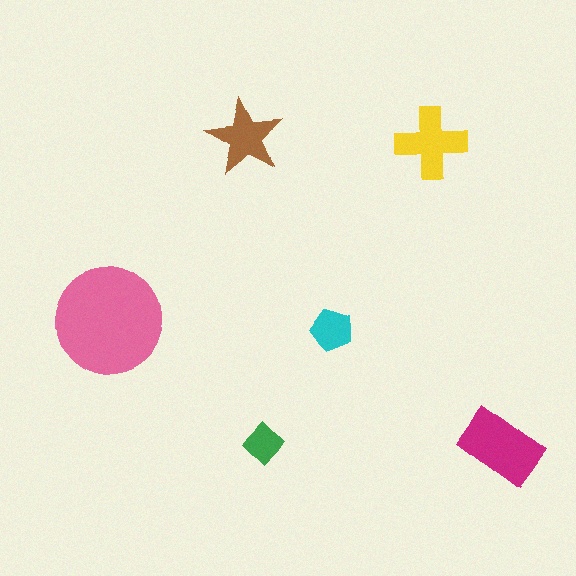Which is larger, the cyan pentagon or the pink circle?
The pink circle.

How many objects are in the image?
There are 6 objects in the image.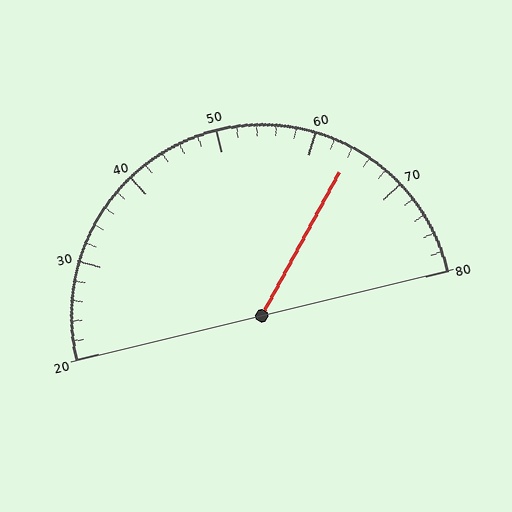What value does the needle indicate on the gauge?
The needle indicates approximately 64.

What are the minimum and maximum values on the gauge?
The gauge ranges from 20 to 80.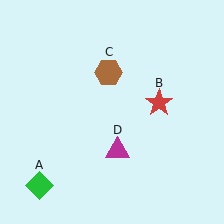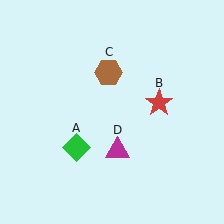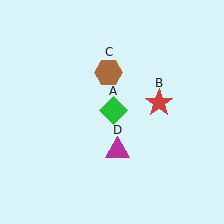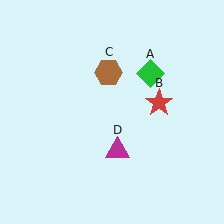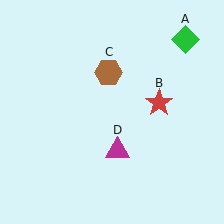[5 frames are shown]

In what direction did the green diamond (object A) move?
The green diamond (object A) moved up and to the right.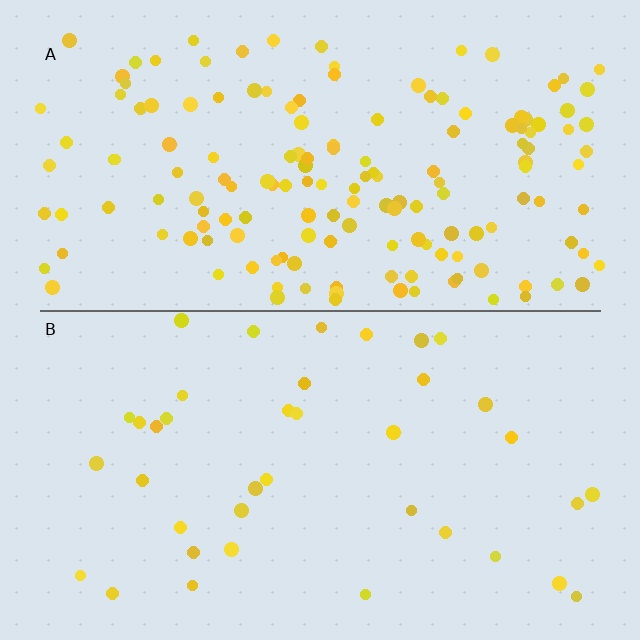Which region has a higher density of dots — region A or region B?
A (the top).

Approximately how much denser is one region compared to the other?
Approximately 4.1× — region A over region B.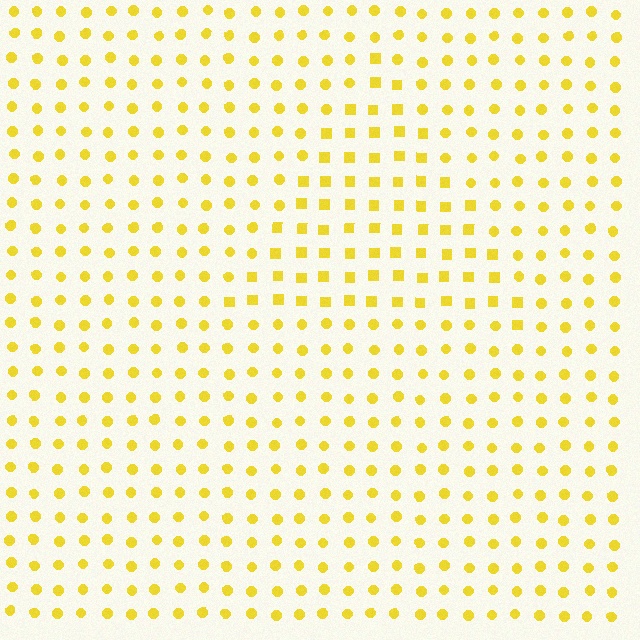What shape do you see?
I see a triangle.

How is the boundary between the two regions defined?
The boundary is defined by a change in element shape: squares inside vs. circles outside. All elements share the same color and spacing.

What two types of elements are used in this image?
The image uses squares inside the triangle region and circles outside it.